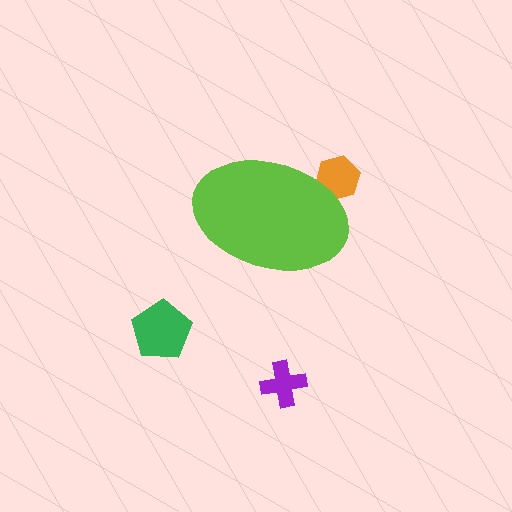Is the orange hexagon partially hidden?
Yes, the orange hexagon is partially hidden behind the lime ellipse.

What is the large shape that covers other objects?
A lime ellipse.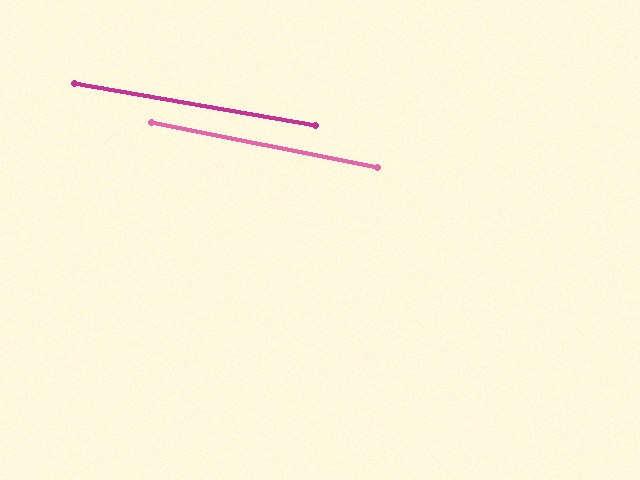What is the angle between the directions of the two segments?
Approximately 1 degree.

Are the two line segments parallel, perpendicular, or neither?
Parallel — their directions differ by only 1.3°.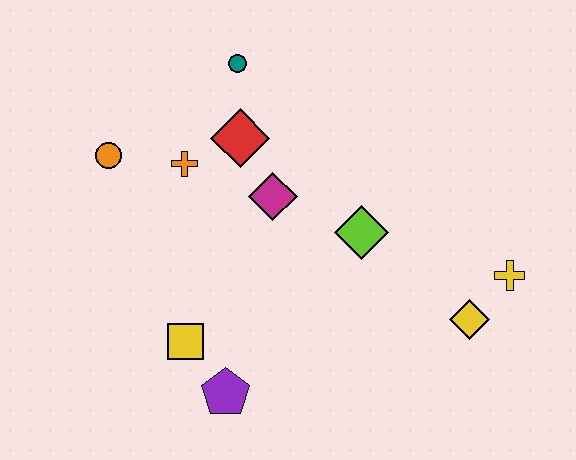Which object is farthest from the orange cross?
The yellow cross is farthest from the orange cross.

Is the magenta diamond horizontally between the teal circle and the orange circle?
No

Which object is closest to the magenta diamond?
The red diamond is closest to the magenta diamond.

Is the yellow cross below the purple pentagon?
No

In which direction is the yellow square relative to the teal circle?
The yellow square is below the teal circle.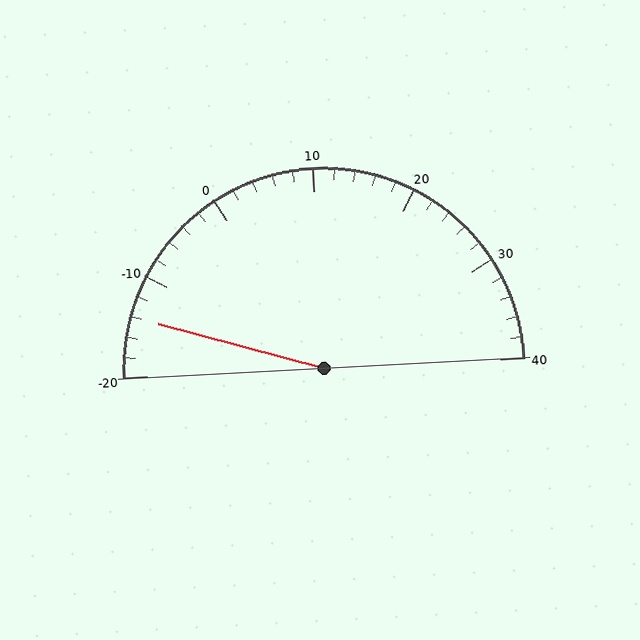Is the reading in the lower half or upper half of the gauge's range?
The reading is in the lower half of the range (-20 to 40).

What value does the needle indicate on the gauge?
The needle indicates approximately -14.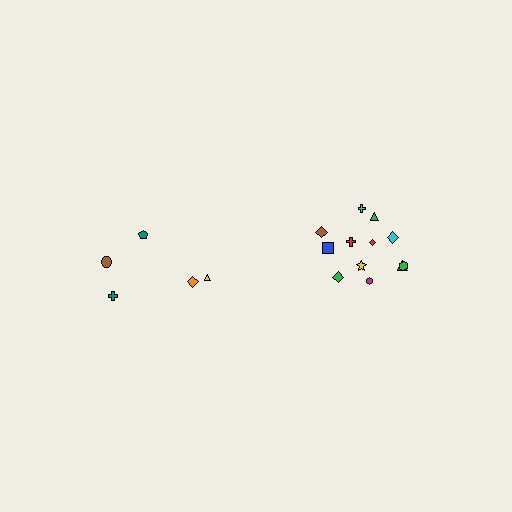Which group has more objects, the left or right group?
The right group.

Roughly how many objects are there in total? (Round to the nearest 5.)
Roughly 15 objects in total.